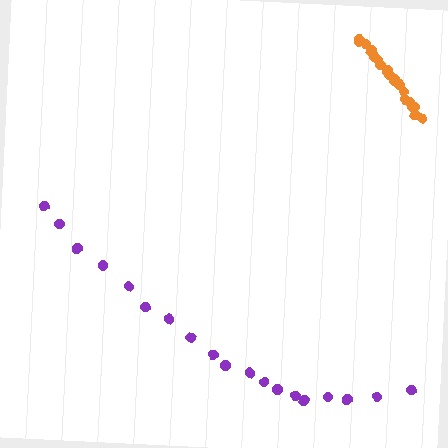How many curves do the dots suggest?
There are 2 distinct paths.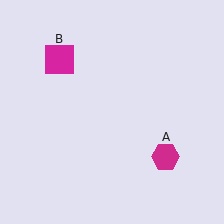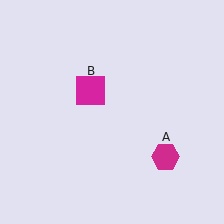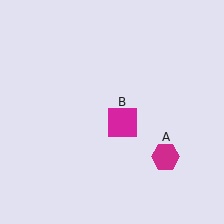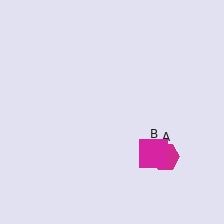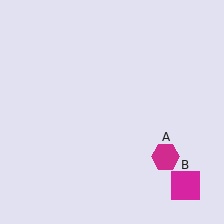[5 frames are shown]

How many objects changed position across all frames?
1 object changed position: magenta square (object B).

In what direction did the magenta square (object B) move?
The magenta square (object B) moved down and to the right.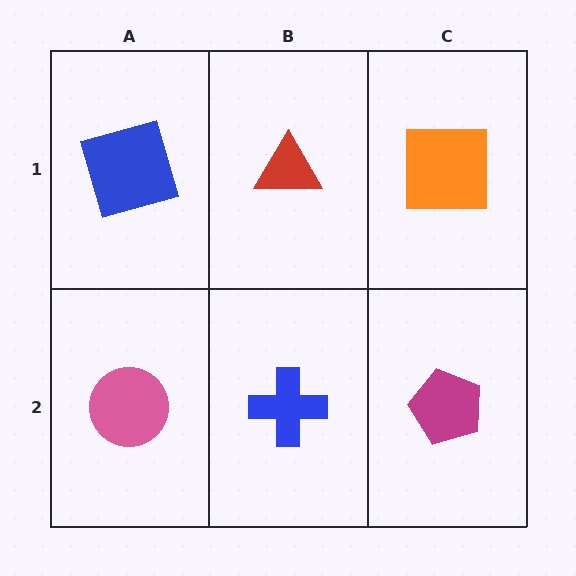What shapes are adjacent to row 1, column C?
A magenta pentagon (row 2, column C), a red triangle (row 1, column B).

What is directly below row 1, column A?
A pink circle.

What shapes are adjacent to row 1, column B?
A blue cross (row 2, column B), a blue square (row 1, column A), an orange square (row 1, column C).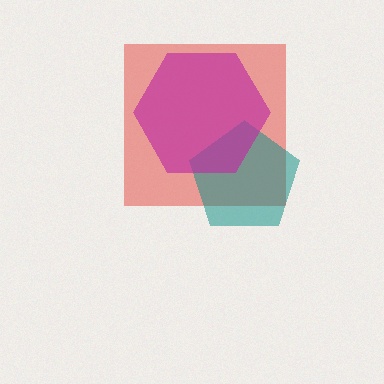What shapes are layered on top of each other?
The layered shapes are: a red square, a teal pentagon, a magenta hexagon.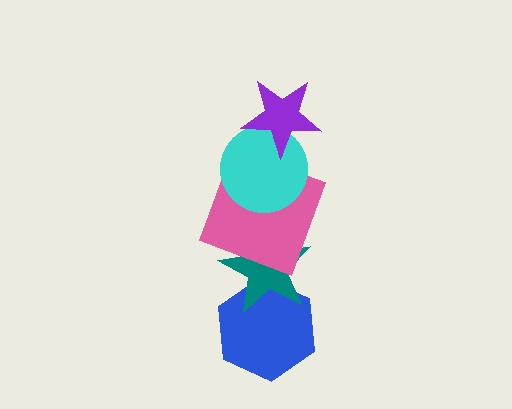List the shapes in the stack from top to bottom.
From top to bottom: the purple star, the cyan circle, the pink square, the teal star, the blue hexagon.